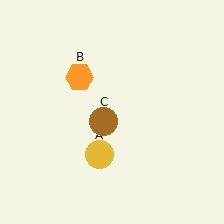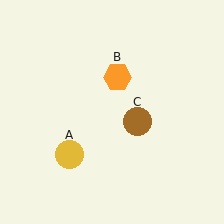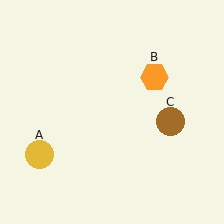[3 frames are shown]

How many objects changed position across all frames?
3 objects changed position: yellow circle (object A), orange hexagon (object B), brown circle (object C).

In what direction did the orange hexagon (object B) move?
The orange hexagon (object B) moved right.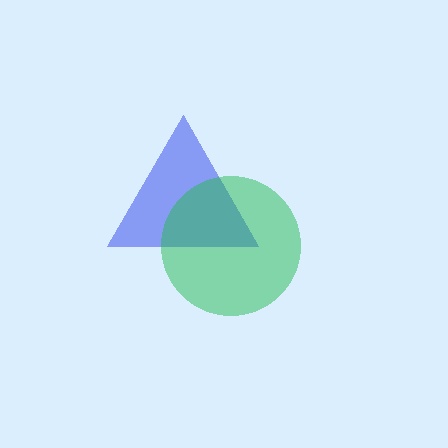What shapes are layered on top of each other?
The layered shapes are: a blue triangle, a green circle.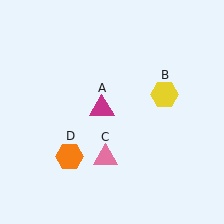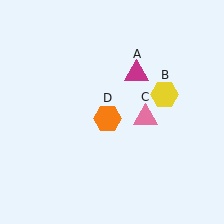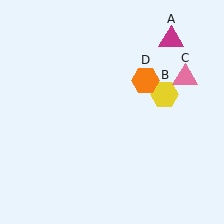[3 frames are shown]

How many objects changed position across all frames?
3 objects changed position: magenta triangle (object A), pink triangle (object C), orange hexagon (object D).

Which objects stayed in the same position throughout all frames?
Yellow hexagon (object B) remained stationary.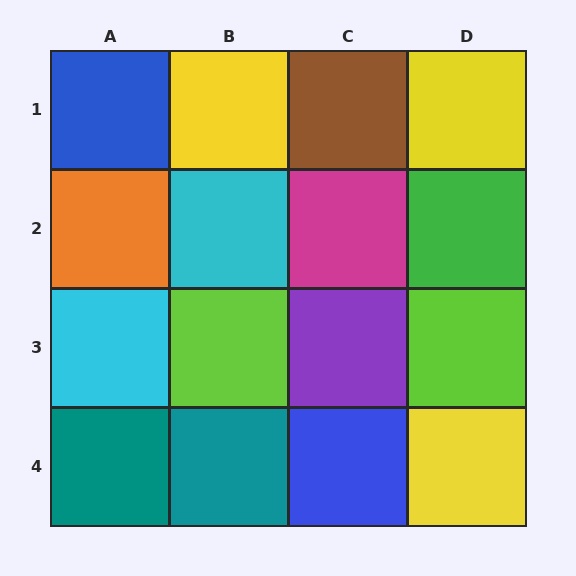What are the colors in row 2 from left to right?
Orange, cyan, magenta, green.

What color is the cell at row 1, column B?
Yellow.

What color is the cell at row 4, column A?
Teal.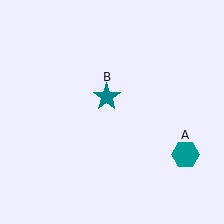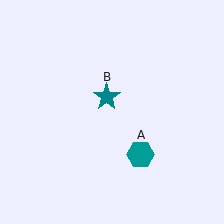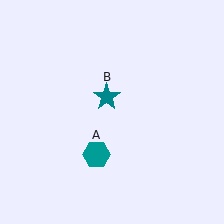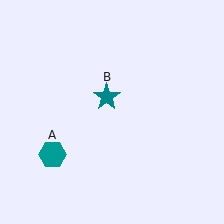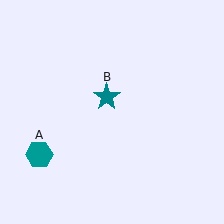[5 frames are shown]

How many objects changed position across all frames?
1 object changed position: teal hexagon (object A).